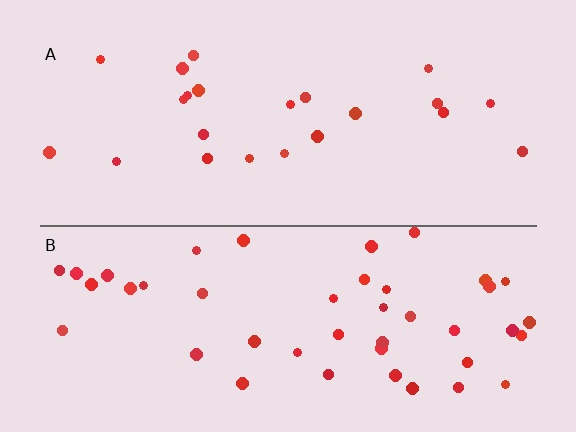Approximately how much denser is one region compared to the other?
Approximately 2.0× — region B over region A.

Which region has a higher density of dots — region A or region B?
B (the bottom).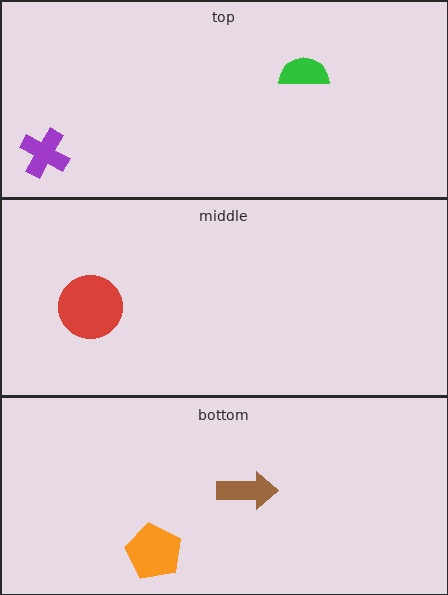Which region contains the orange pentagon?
The bottom region.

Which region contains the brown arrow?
The bottom region.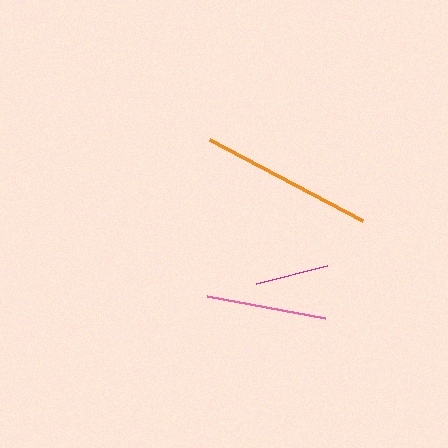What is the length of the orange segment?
The orange segment is approximately 173 pixels long.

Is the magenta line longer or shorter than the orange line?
The orange line is longer than the magenta line.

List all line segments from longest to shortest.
From longest to shortest: orange, pink, magenta.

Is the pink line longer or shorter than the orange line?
The orange line is longer than the pink line.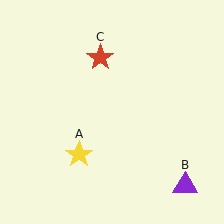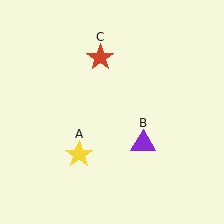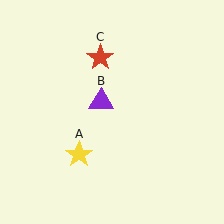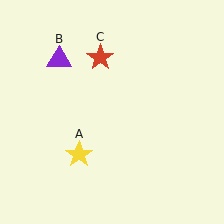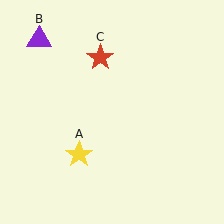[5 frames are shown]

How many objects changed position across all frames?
1 object changed position: purple triangle (object B).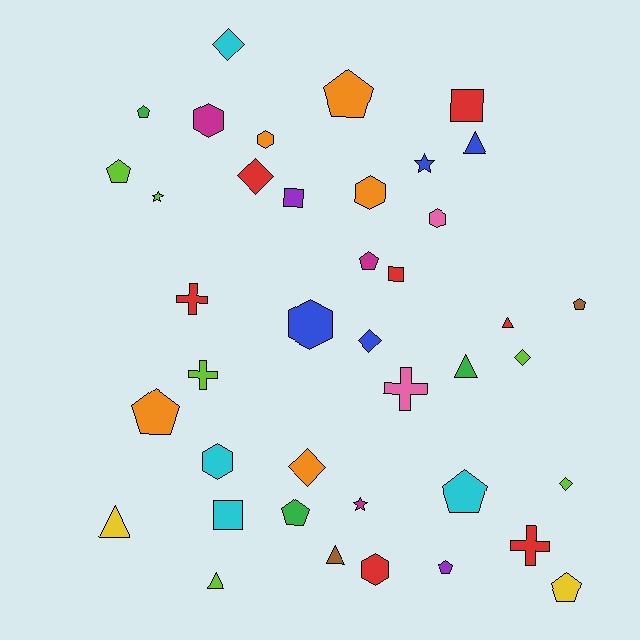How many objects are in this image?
There are 40 objects.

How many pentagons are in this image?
There are 10 pentagons.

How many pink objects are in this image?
There are 2 pink objects.